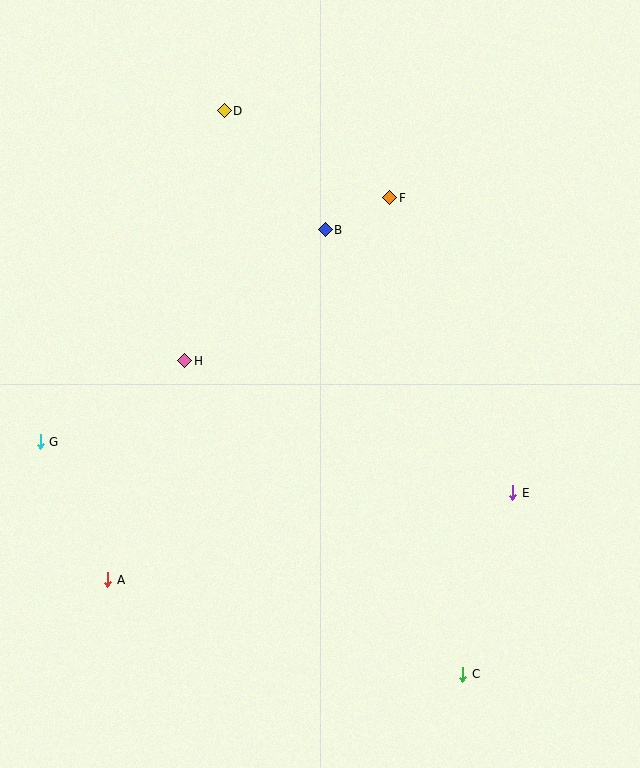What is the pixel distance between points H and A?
The distance between H and A is 232 pixels.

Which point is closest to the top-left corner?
Point D is closest to the top-left corner.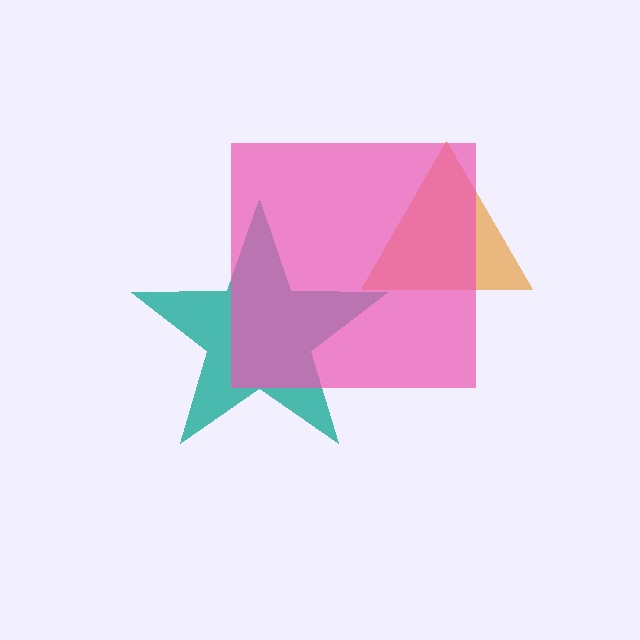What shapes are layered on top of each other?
The layered shapes are: a teal star, an orange triangle, a pink square.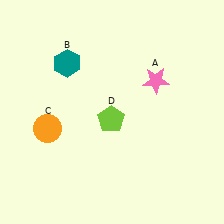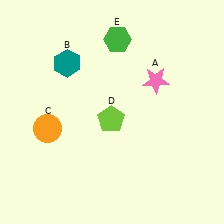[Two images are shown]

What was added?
A green hexagon (E) was added in Image 2.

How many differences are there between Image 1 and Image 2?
There is 1 difference between the two images.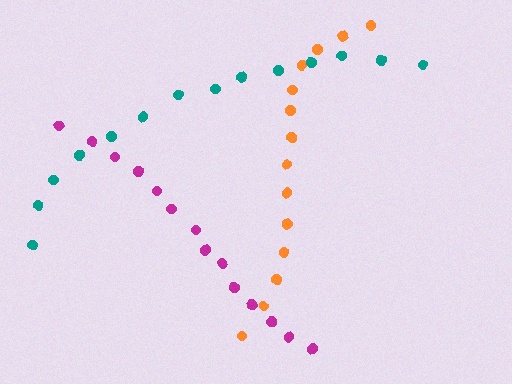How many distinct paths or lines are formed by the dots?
There are 3 distinct paths.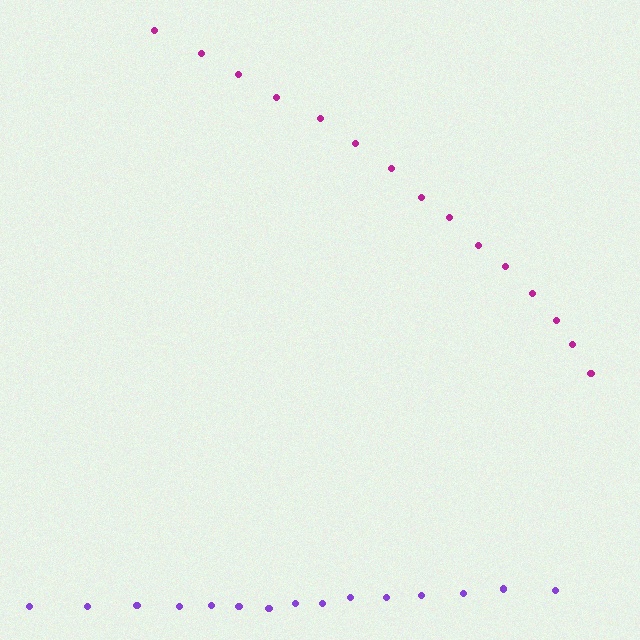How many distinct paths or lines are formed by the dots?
There are 2 distinct paths.